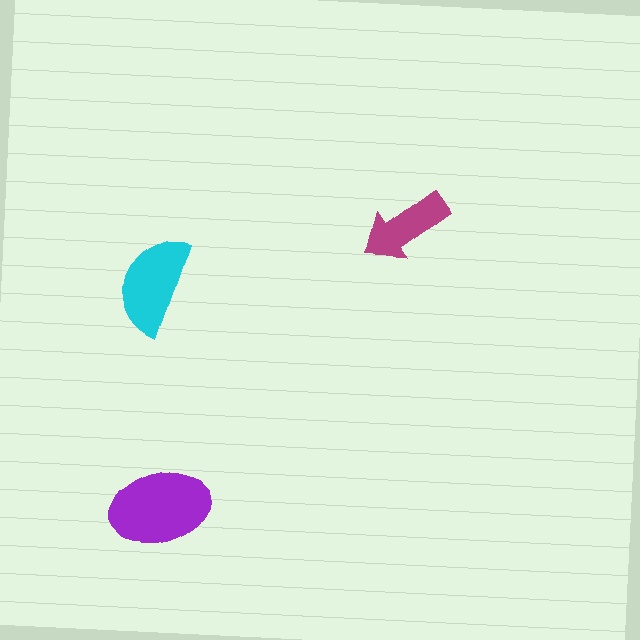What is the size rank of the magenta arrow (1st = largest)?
3rd.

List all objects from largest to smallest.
The purple ellipse, the cyan semicircle, the magenta arrow.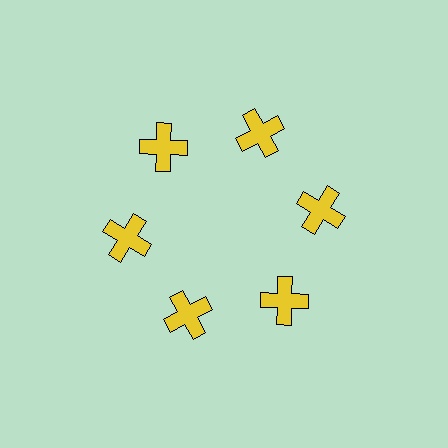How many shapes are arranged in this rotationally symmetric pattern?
There are 6 shapes, arranged in 6 groups of 1.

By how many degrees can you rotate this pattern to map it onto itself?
The pattern maps onto itself every 60 degrees of rotation.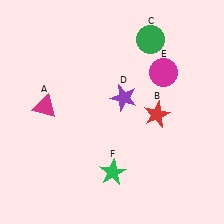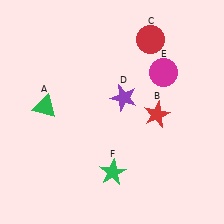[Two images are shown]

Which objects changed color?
A changed from magenta to green. C changed from green to red.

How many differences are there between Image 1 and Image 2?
There are 2 differences between the two images.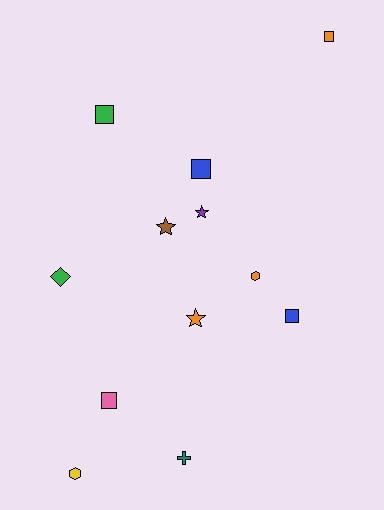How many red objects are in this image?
There are no red objects.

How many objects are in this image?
There are 12 objects.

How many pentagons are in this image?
There are no pentagons.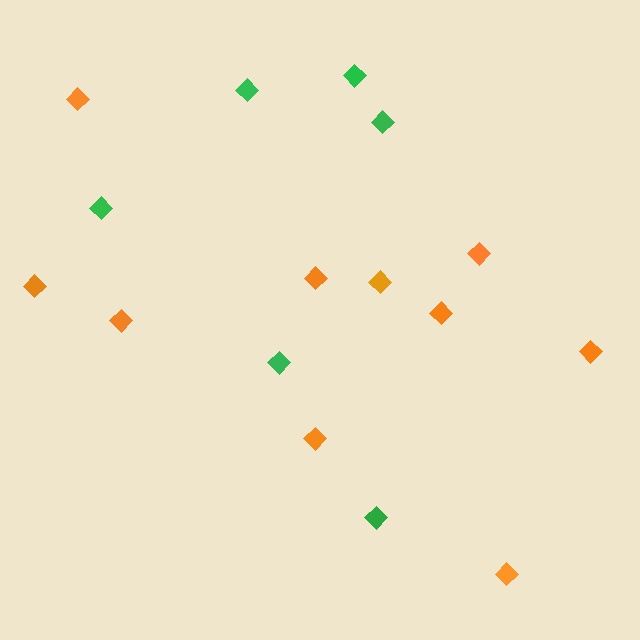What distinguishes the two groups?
There are 2 groups: one group of green diamonds (6) and one group of orange diamonds (10).